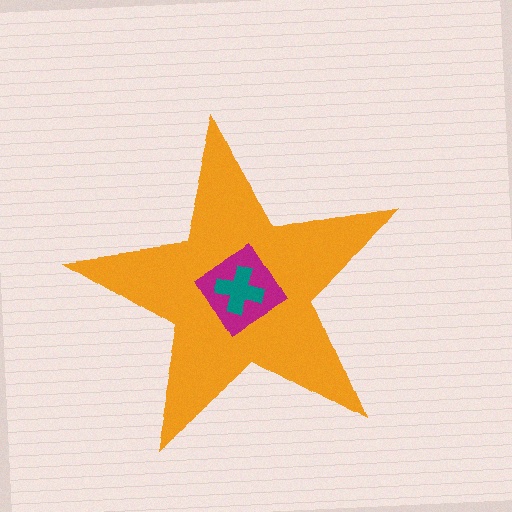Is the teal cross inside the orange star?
Yes.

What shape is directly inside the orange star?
The magenta diamond.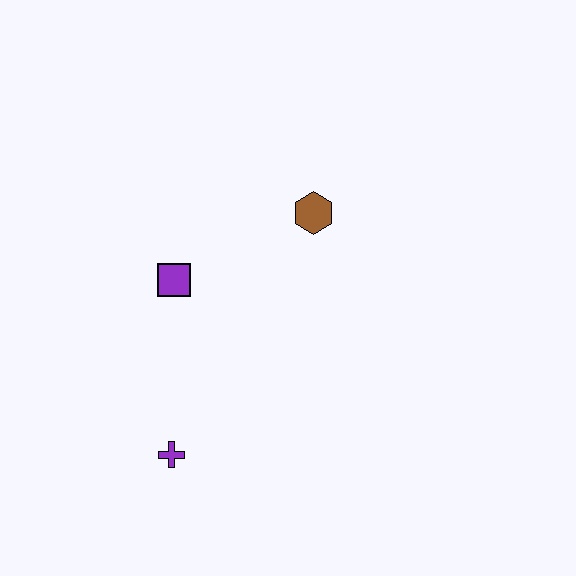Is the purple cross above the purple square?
No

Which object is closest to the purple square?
The brown hexagon is closest to the purple square.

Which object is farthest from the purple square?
The purple cross is farthest from the purple square.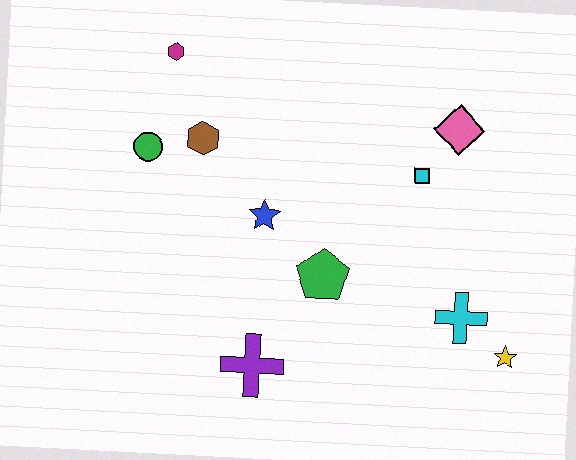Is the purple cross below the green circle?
Yes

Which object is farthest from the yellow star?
The magenta hexagon is farthest from the yellow star.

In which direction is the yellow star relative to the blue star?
The yellow star is to the right of the blue star.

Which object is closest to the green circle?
The brown hexagon is closest to the green circle.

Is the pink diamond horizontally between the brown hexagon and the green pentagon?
No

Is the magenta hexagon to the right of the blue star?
No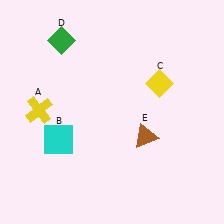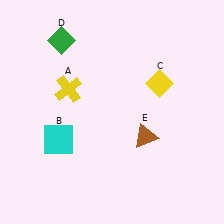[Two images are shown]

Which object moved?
The yellow cross (A) moved right.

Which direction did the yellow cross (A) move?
The yellow cross (A) moved right.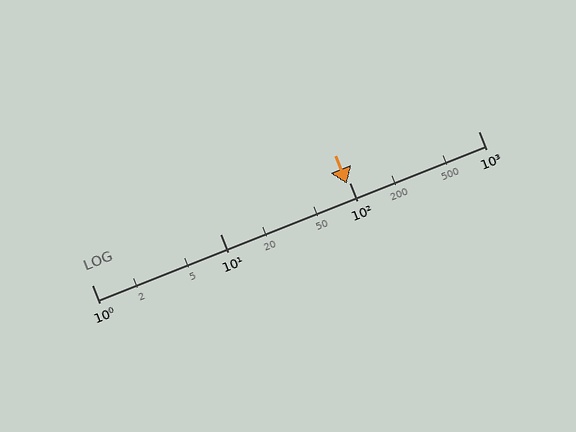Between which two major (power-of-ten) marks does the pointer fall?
The pointer is between 10 and 100.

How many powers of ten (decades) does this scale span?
The scale spans 3 decades, from 1 to 1000.